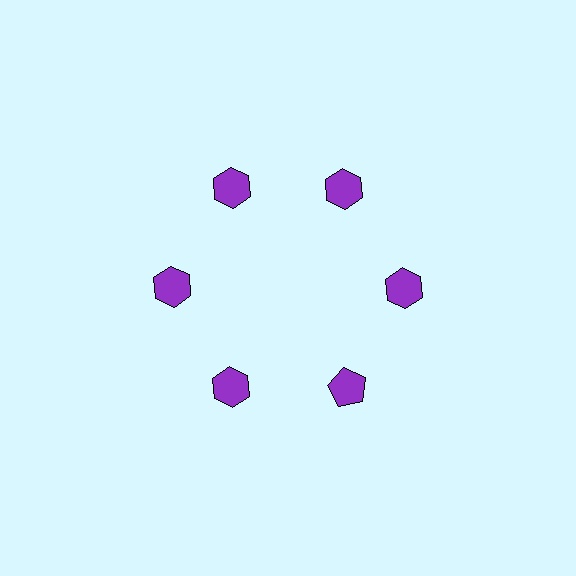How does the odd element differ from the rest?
It has a different shape: pentagon instead of hexagon.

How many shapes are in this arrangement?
There are 6 shapes arranged in a ring pattern.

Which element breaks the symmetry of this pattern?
The purple pentagon at roughly the 5 o'clock position breaks the symmetry. All other shapes are purple hexagons.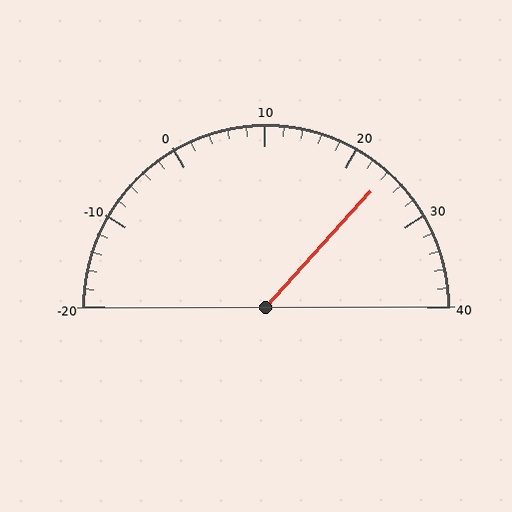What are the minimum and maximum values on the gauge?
The gauge ranges from -20 to 40.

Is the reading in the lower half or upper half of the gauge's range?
The reading is in the upper half of the range (-20 to 40).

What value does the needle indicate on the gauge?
The needle indicates approximately 24.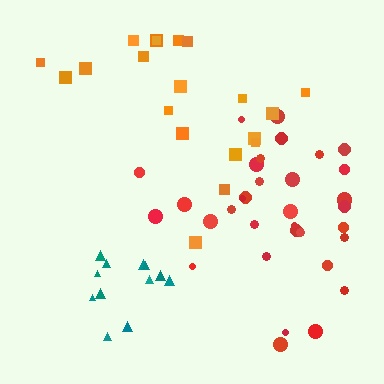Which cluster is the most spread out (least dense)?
Orange.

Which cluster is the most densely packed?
Teal.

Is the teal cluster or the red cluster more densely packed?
Teal.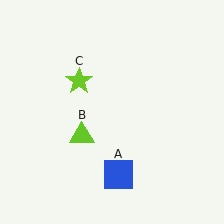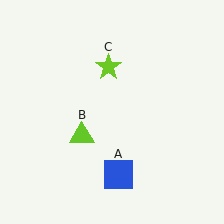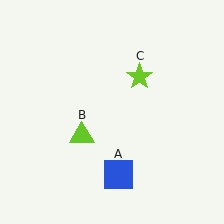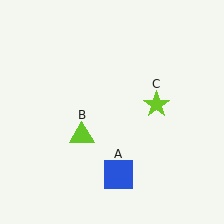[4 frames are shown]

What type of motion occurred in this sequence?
The lime star (object C) rotated clockwise around the center of the scene.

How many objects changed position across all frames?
1 object changed position: lime star (object C).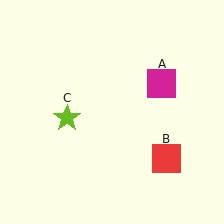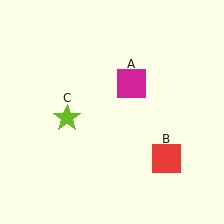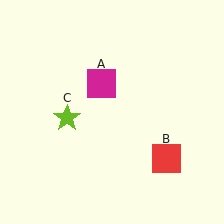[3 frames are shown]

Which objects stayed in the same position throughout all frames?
Red square (object B) and lime star (object C) remained stationary.